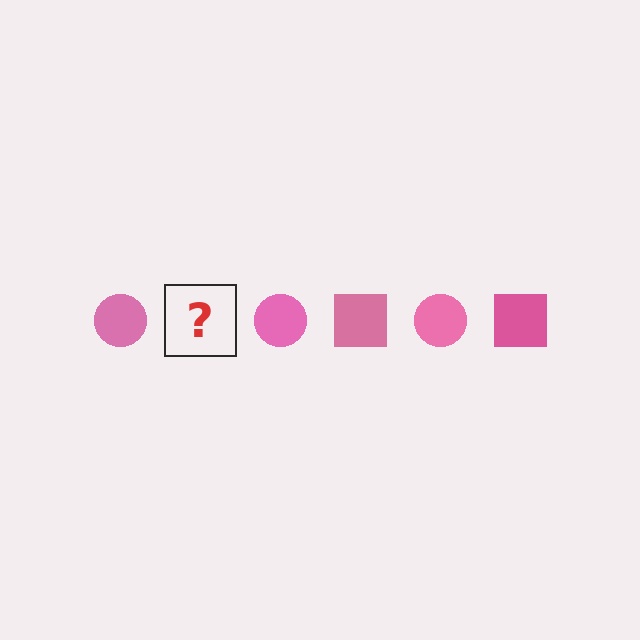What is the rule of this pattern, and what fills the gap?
The rule is that the pattern cycles through circle, square shapes in pink. The gap should be filled with a pink square.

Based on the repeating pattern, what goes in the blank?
The blank should be a pink square.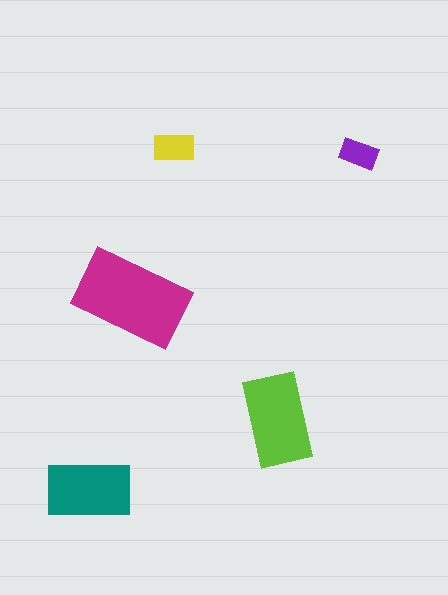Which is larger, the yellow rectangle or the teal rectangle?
The teal one.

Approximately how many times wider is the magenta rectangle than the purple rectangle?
About 3 times wider.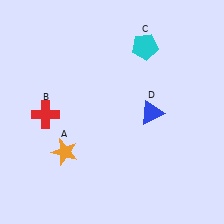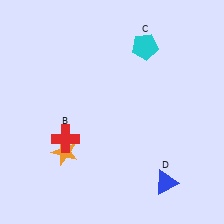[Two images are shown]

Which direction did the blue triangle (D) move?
The blue triangle (D) moved down.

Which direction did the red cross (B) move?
The red cross (B) moved down.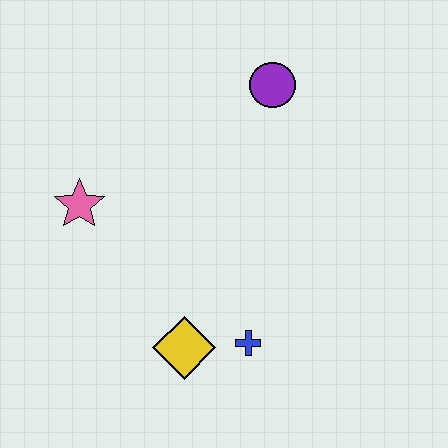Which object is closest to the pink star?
The yellow diamond is closest to the pink star.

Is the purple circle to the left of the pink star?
No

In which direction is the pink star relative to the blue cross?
The pink star is to the left of the blue cross.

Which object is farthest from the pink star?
The purple circle is farthest from the pink star.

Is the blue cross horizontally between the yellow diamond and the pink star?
No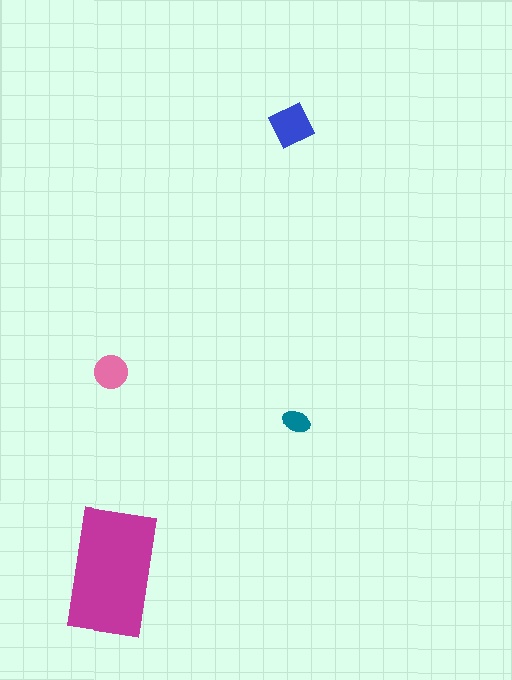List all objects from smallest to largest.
The teal ellipse, the pink circle, the blue diamond, the magenta rectangle.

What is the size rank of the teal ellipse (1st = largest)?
4th.